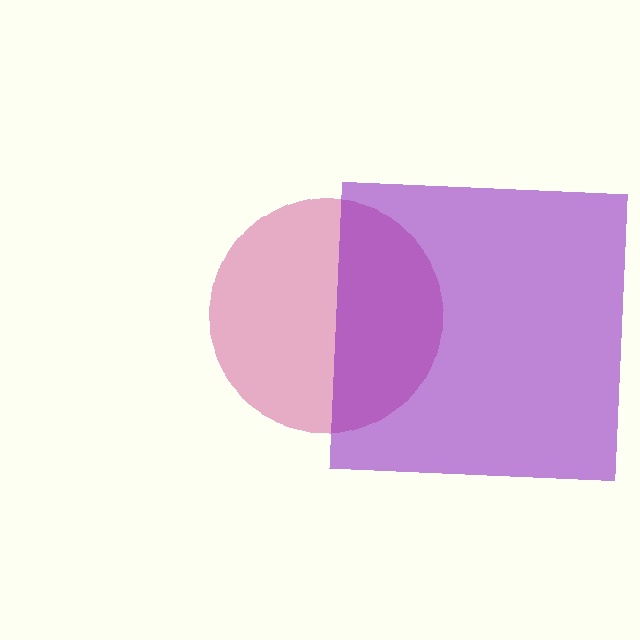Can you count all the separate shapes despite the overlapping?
Yes, there are 2 separate shapes.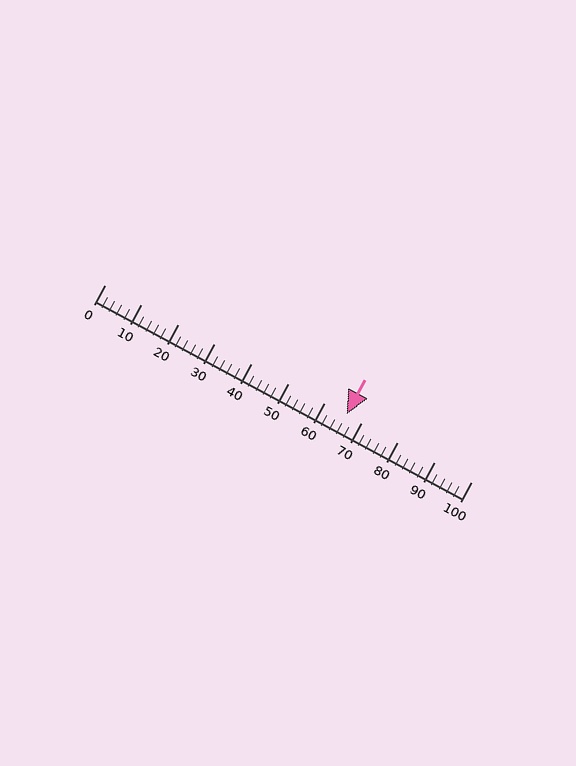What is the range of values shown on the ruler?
The ruler shows values from 0 to 100.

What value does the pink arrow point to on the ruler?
The pink arrow points to approximately 66.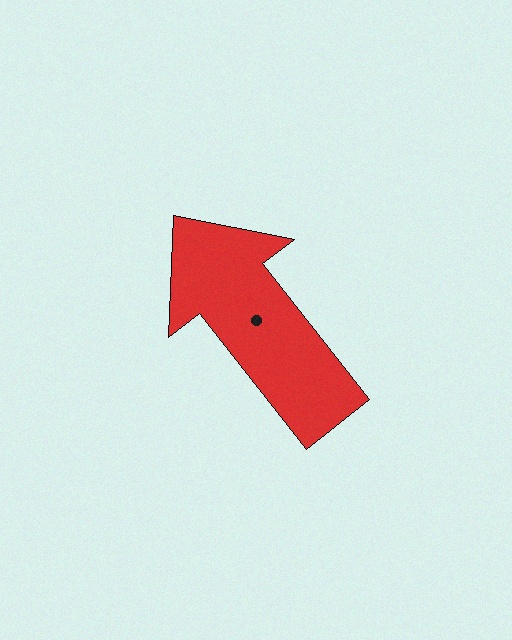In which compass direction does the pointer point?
Northwest.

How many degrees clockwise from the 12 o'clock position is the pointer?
Approximately 322 degrees.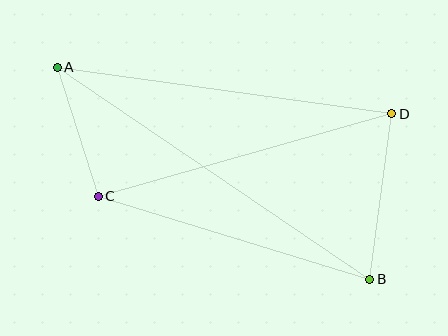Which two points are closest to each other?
Points A and C are closest to each other.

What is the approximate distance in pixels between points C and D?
The distance between C and D is approximately 305 pixels.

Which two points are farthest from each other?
Points A and B are farthest from each other.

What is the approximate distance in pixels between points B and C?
The distance between B and C is approximately 284 pixels.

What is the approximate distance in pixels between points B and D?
The distance between B and D is approximately 167 pixels.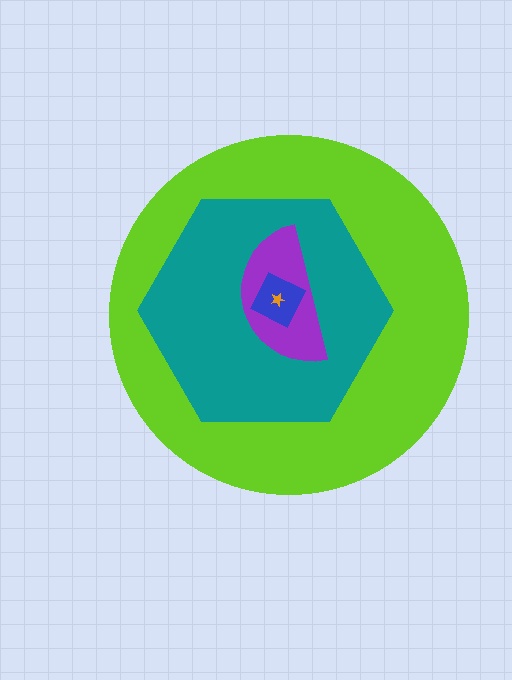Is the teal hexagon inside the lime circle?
Yes.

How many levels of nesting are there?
5.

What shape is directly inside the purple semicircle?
The blue diamond.